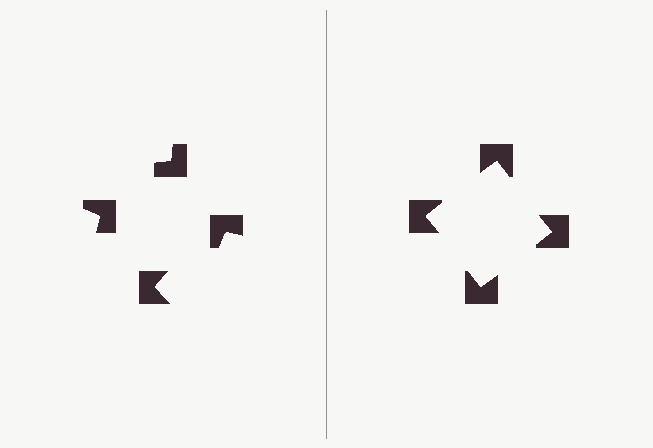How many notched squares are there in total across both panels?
8 — 4 on each side.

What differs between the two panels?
The notched squares are positioned identically on both sides; only the wedge orientations differ. On the right they align to a square; on the left they are misaligned.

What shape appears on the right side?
An illusory square.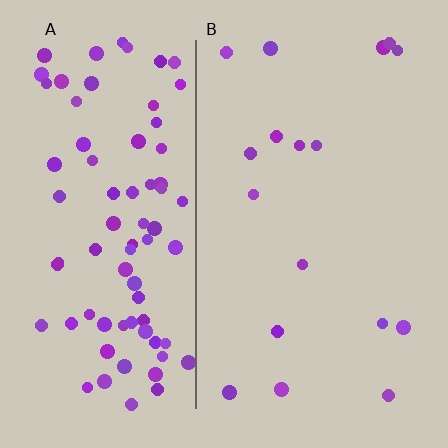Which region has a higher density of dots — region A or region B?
A (the left).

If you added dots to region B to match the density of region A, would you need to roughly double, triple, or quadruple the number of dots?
Approximately quadruple.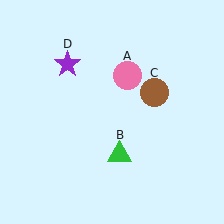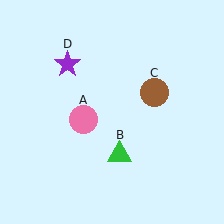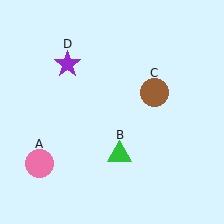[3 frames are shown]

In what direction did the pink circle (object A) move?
The pink circle (object A) moved down and to the left.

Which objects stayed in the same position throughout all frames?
Green triangle (object B) and brown circle (object C) and purple star (object D) remained stationary.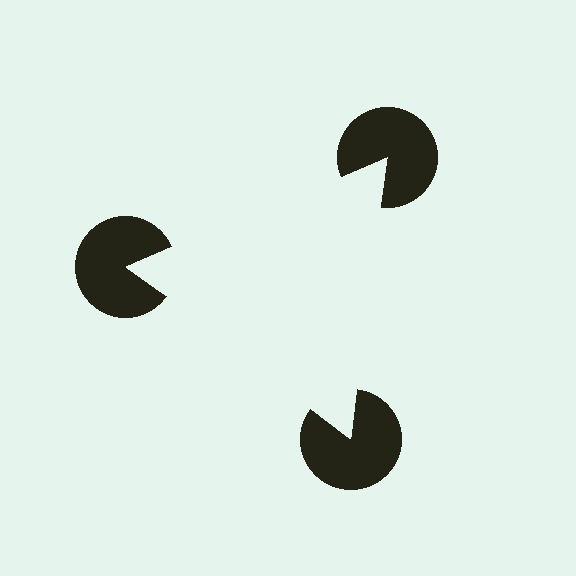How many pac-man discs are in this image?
There are 3 — one at each vertex of the illusory triangle.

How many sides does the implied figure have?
3 sides.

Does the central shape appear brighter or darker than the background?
It typically appears slightly brighter than the background, even though no actual brightness change is drawn.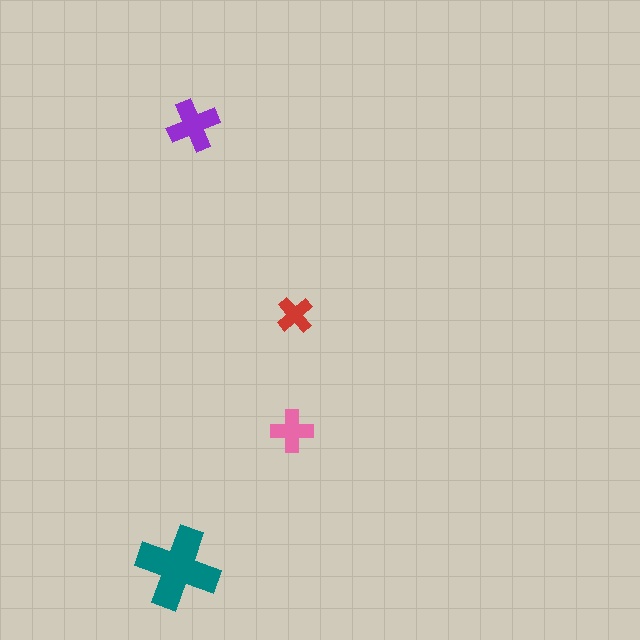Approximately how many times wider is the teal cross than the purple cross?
About 1.5 times wider.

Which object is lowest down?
The teal cross is bottommost.